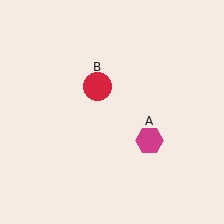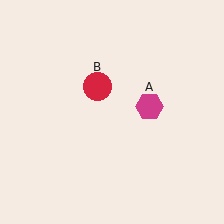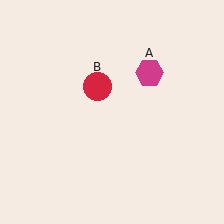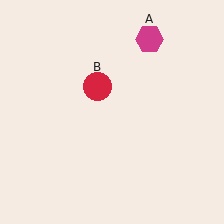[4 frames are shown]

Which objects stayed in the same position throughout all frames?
Red circle (object B) remained stationary.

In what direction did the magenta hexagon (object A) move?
The magenta hexagon (object A) moved up.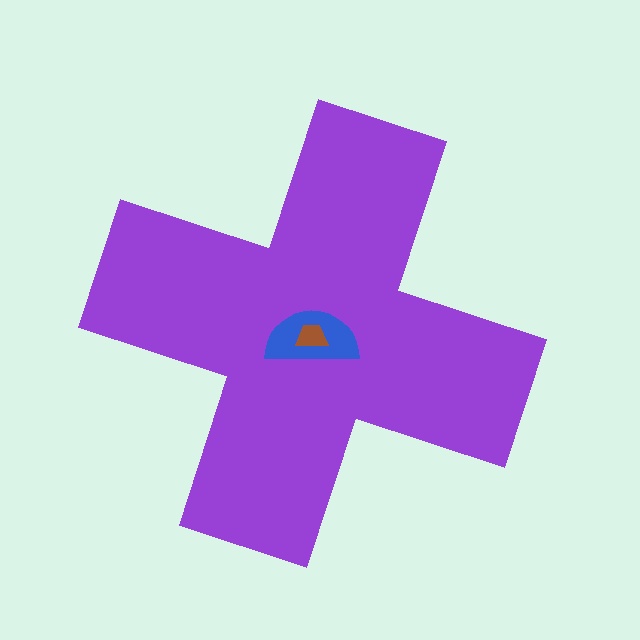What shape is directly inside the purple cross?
The blue semicircle.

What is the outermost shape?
The purple cross.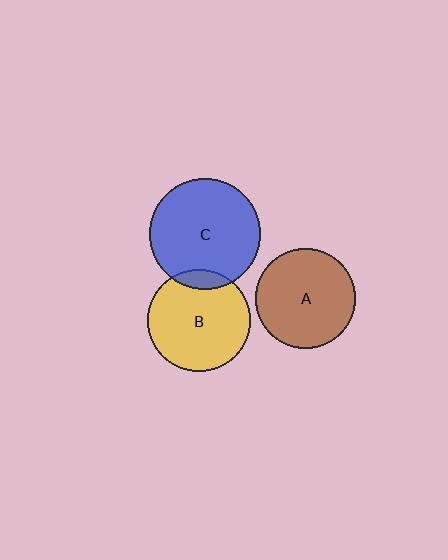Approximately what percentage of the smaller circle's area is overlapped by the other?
Approximately 10%.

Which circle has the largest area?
Circle C (blue).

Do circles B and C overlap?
Yes.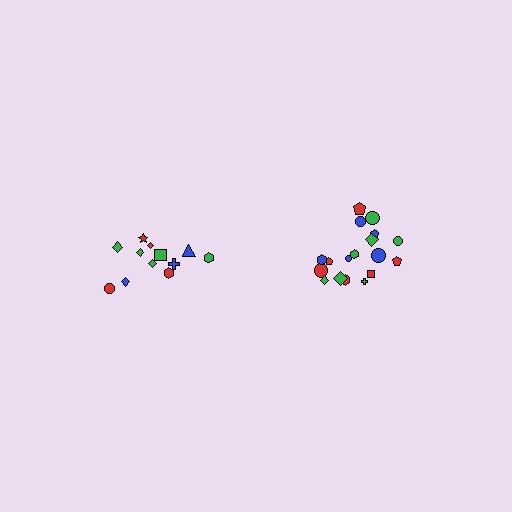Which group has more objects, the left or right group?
The right group.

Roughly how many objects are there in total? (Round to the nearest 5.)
Roughly 30 objects in total.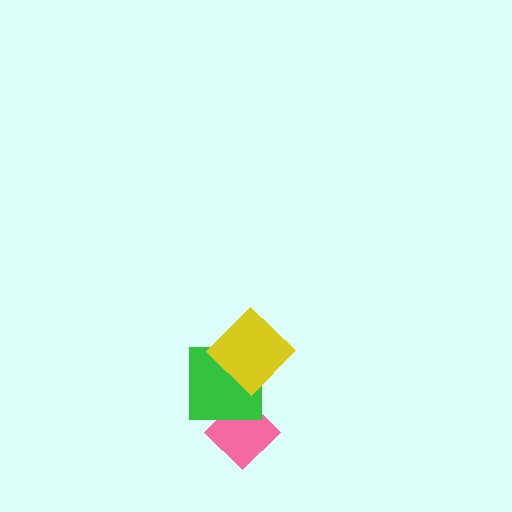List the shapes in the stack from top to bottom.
From top to bottom: the yellow diamond, the green square, the pink diamond.